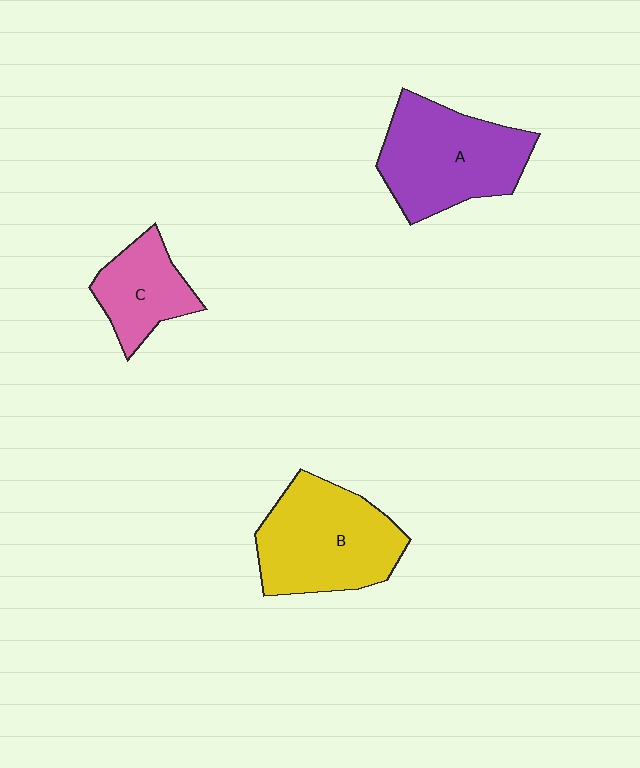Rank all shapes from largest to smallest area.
From largest to smallest: B (yellow), A (purple), C (pink).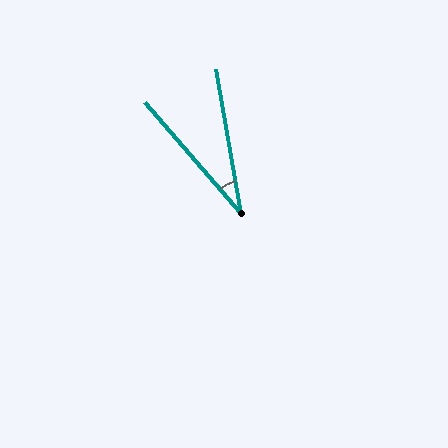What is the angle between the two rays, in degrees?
Approximately 31 degrees.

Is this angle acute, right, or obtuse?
It is acute.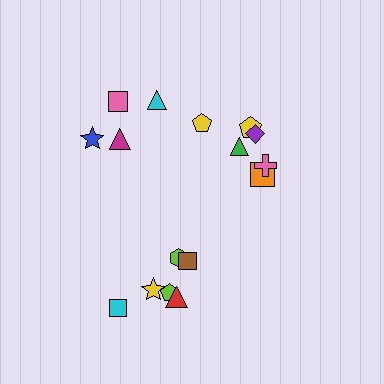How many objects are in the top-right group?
There are 6 objects.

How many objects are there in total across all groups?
There are 16 objects.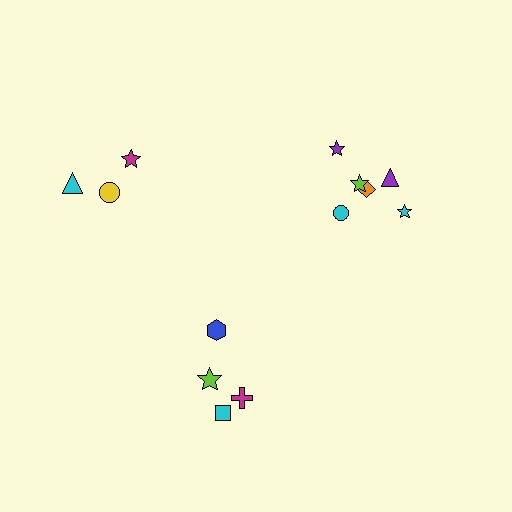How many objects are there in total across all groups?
There are 13 objects.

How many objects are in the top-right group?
There are 6 objects.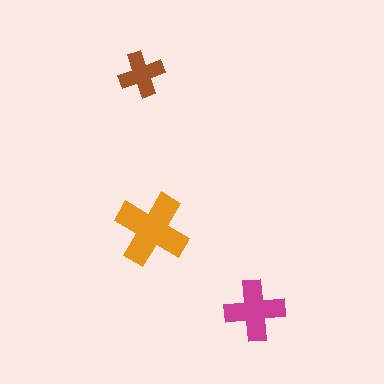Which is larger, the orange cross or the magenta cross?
The orange one.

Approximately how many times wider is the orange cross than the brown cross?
About 1.5 times wider.